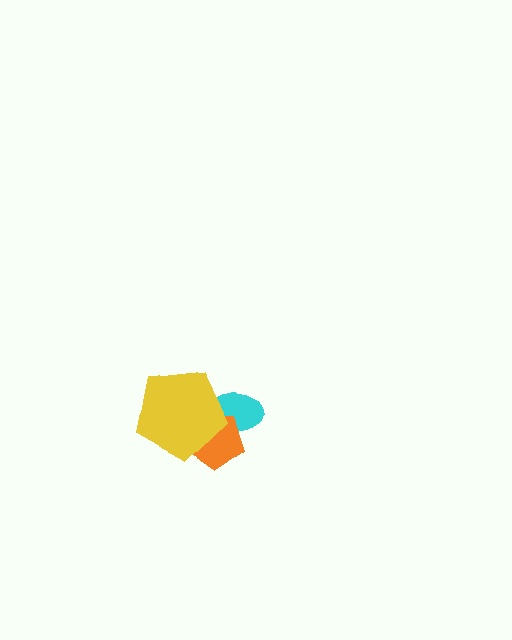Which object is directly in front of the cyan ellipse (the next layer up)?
The orange pentagon is directly in front of the cyan ellipse.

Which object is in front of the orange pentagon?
The yellow pentagon is in front of the orange pentagon.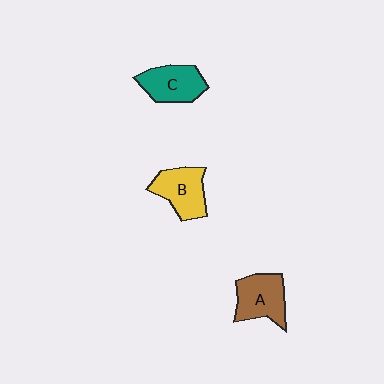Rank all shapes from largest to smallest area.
From largest to smallest: A (brown), B (yellow), C (teal).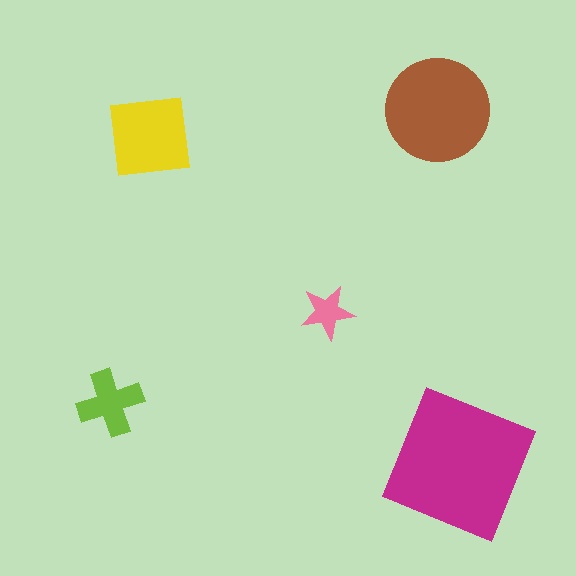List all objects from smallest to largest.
The pink star, the lime cross, the yellow square, the brown circle, the magenta square.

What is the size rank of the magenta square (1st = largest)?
1st.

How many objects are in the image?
There are 5 objects in the image.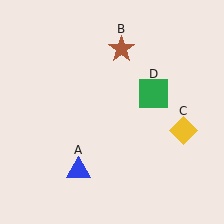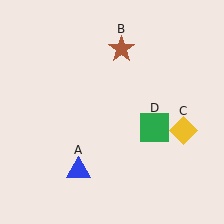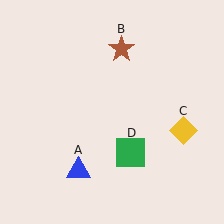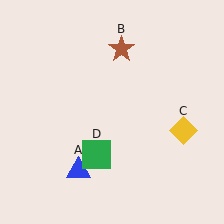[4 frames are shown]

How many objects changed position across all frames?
1 object changed position: green square (object D).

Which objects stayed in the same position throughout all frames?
Blue triangle (object A) and brown star (object B) and yellow diamond (object C) remained stationary.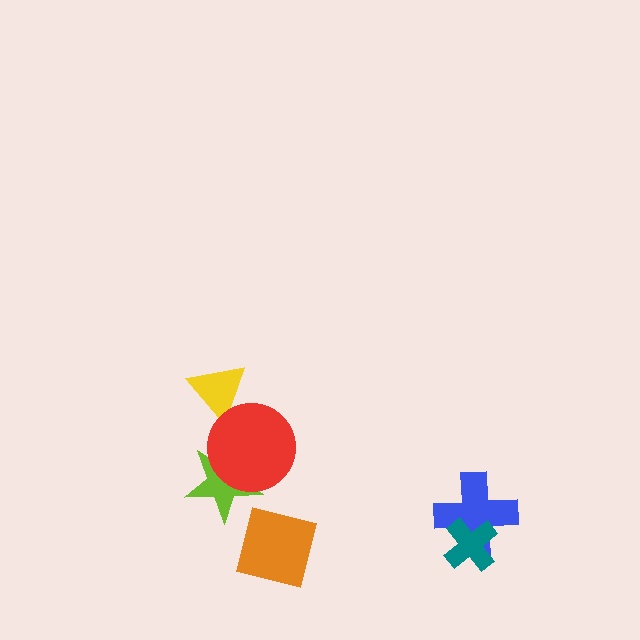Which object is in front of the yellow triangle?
The red circle is in front of the yellow triangle.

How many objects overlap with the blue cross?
1 object overlaps with the blue cross.